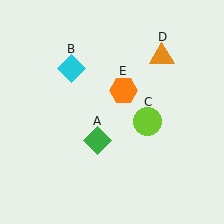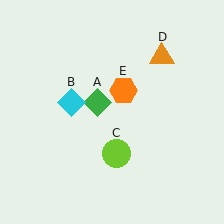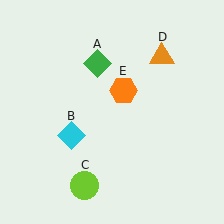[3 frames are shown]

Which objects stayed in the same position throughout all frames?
Orange triangle (object D) and orange hexagon (object E) remained stationary.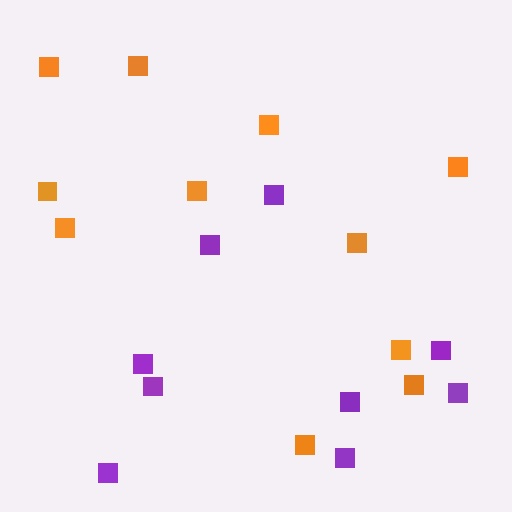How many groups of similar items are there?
There are 2 groups: one group of orange squares (11) and one group of purple squares (9).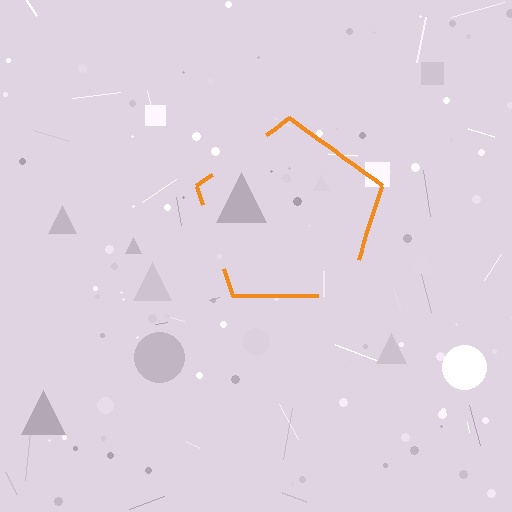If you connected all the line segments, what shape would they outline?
They would outline a pentagon.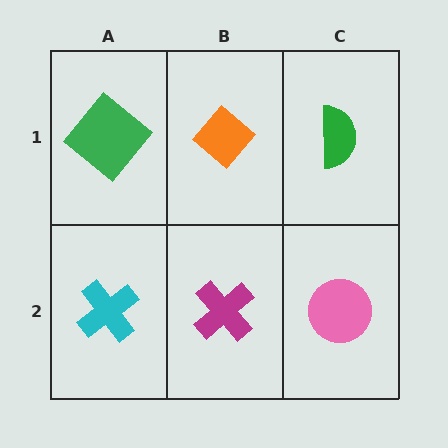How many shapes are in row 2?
3 shapes.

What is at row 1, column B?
An orange diamond.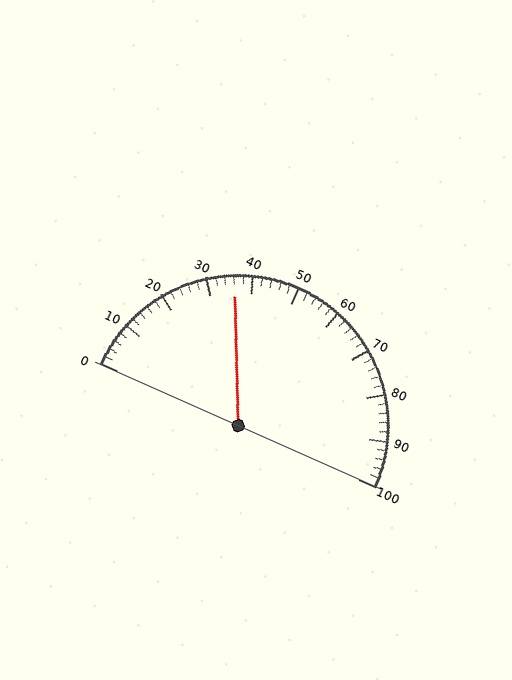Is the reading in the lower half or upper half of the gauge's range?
The reading is in the lower half of the range (0 to 100).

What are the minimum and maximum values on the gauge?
The gauge ranges from 0 to 100.